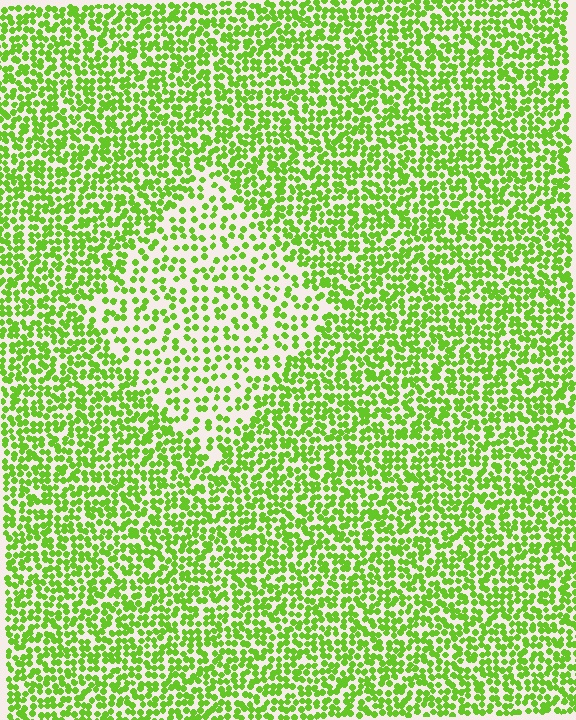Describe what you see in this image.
The image contains small lime elements arranged at two different densities. A diamond-shaped region is visible where the elements are less densely packed than the surrounding area.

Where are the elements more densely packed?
The elements are more densely packed outside the diamond boundary.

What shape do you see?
I see a diamond.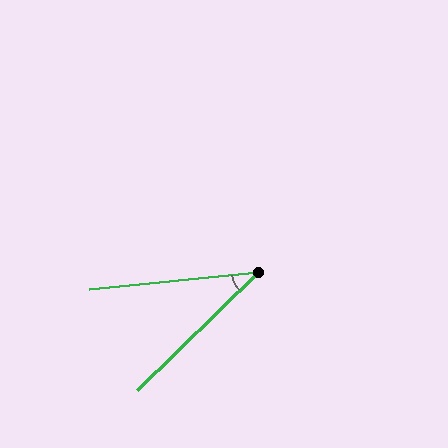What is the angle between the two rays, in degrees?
Approximately 38 degrees.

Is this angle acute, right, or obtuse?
It is acute.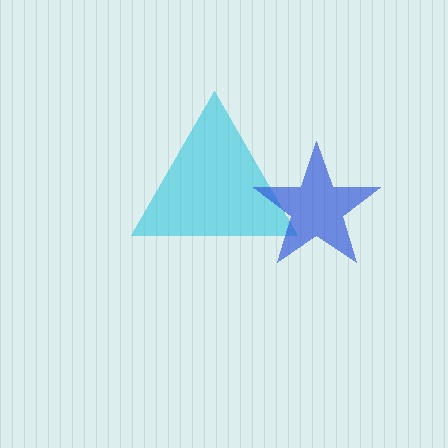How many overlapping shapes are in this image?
There are 2 overlapping shapes in the image.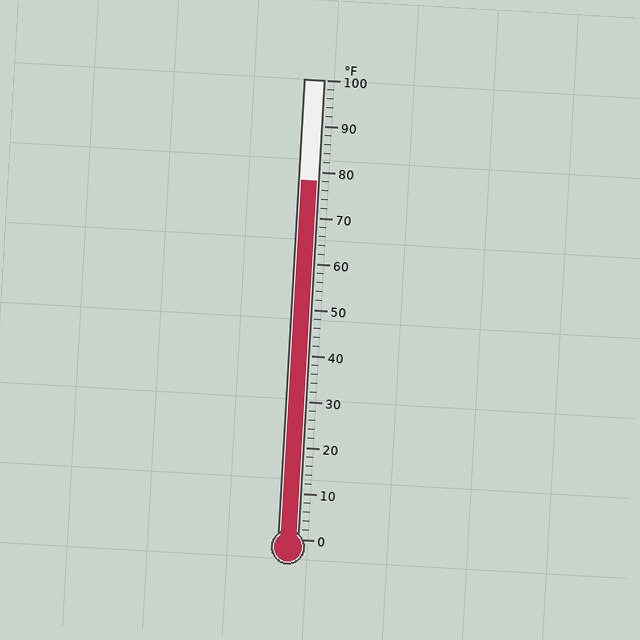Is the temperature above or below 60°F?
The temperature is above 60°F.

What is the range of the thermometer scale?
The thermometer scale ranges from 0°F to 100°F.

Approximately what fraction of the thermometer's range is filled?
The thermometer is filled to approximately 80% of its range.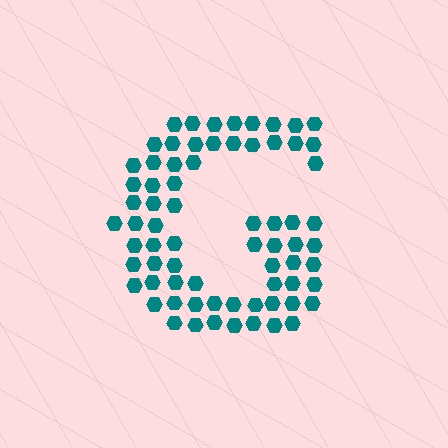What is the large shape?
The large shape is the letter G.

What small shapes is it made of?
It is made of small hexagons.